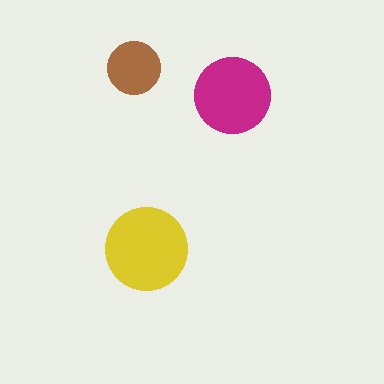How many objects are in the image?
There are 3 objects in the image.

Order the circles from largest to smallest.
the yellow one, the magenta one, the brown one.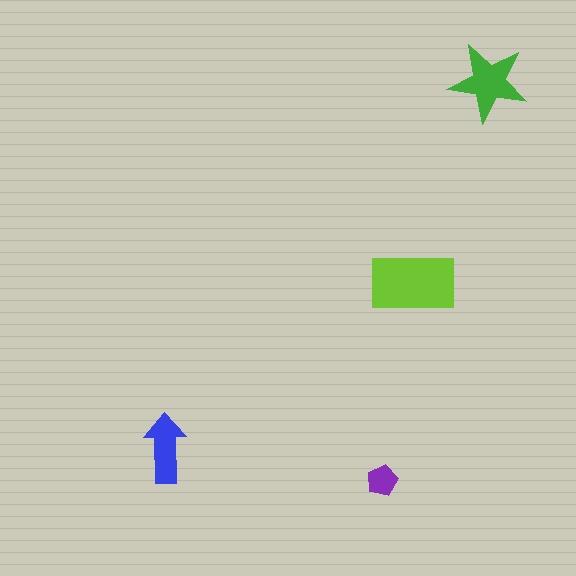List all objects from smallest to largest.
The purple pentagon, the blue arrow, the green star, the lime rectangle.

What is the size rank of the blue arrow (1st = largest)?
3rd.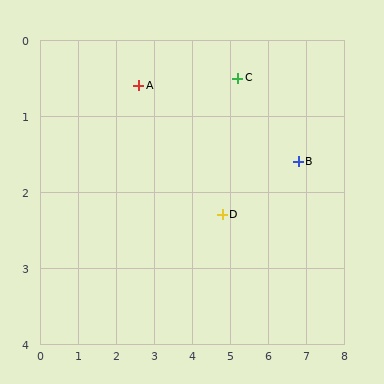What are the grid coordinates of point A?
Point A is at approximately (2.6, 0.6).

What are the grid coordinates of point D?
Point D is at approximately (4.8, 2.3).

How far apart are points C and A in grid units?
Points C and A are about 2.6 grid units apart.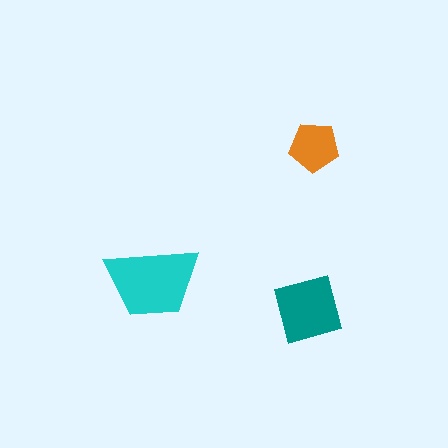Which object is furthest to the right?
The orange pentagon is rightmost.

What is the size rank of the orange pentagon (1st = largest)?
3rd.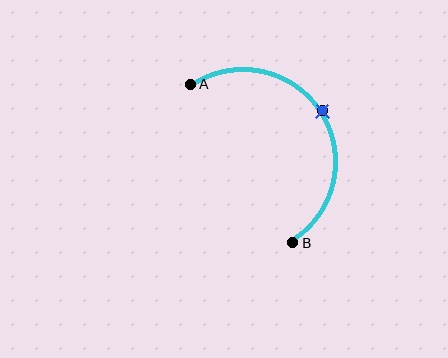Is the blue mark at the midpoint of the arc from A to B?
Yes. The blue mark lies on the arc at equal arc-length from both A and B — it is the arc midpoint.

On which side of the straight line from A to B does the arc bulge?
The arc bulges to the right of the straight line connecting A and B.